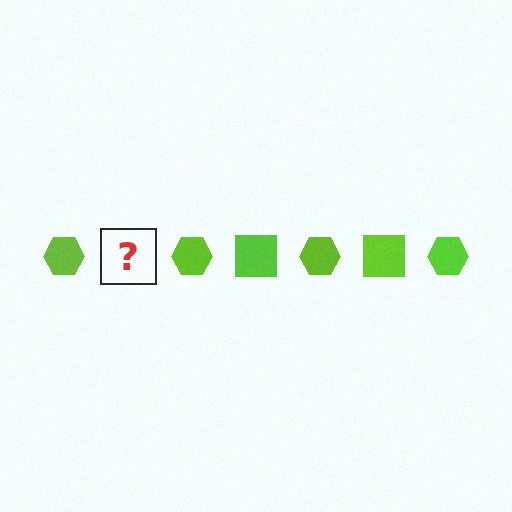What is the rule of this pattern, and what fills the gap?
The rule is that the pattern cycles through hexagon, square shapes in lime. The gap should be filled with a lime square.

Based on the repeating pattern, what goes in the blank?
The blank should be a lime square.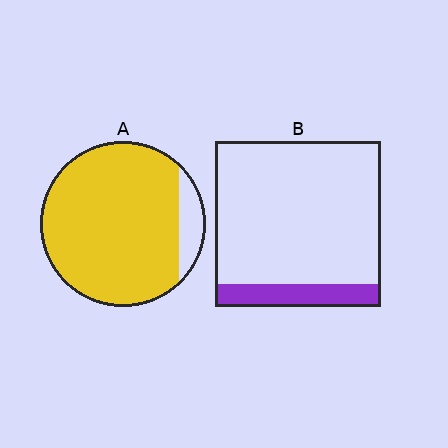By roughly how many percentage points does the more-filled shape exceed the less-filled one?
By roughly 75 percentage points (A over B).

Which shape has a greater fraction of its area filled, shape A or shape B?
Shape A.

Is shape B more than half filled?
No.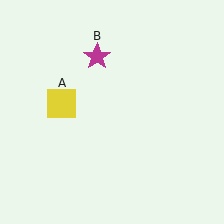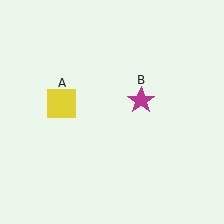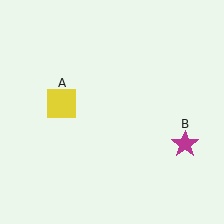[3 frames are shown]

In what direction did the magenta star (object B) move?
The magenta star (object B) moved down and to the right.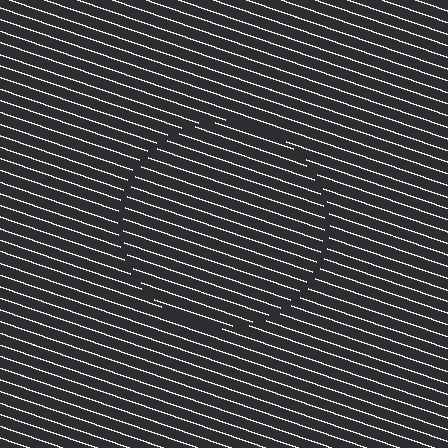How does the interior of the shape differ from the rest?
The interior of the shape contains the same grating, shifted by half a period — the contour is defined by the phase discontinuity where line-ends from the inner and outer gratings abut.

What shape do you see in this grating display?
An illusory circle. The interior of the shape contains the same grating, shifted by half a period — the contour is defined by the phase discontinuity where line-ends from the inner and outer gratings abut.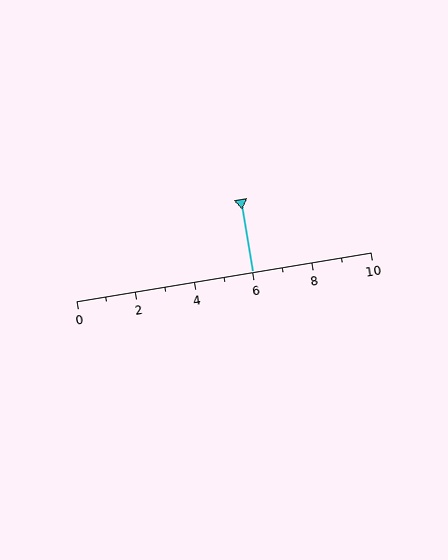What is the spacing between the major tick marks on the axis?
The major ticks are spaced 2 apart.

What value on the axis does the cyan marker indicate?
The marker indicates approximately 6.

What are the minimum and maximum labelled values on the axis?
The axis runs from 0 to 10.